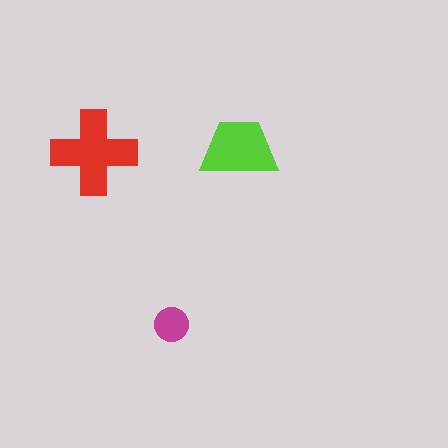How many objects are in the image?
There are 3 objects in the image.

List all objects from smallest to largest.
The magenta circle, the lime trapezoid, the red cross.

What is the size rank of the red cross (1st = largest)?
1st.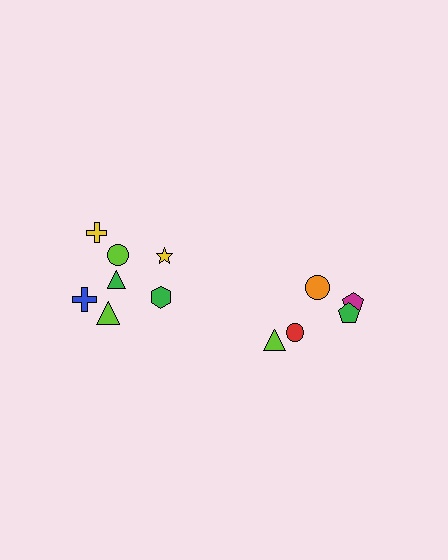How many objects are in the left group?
There are 7 objects.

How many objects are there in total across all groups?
There are 12 objects.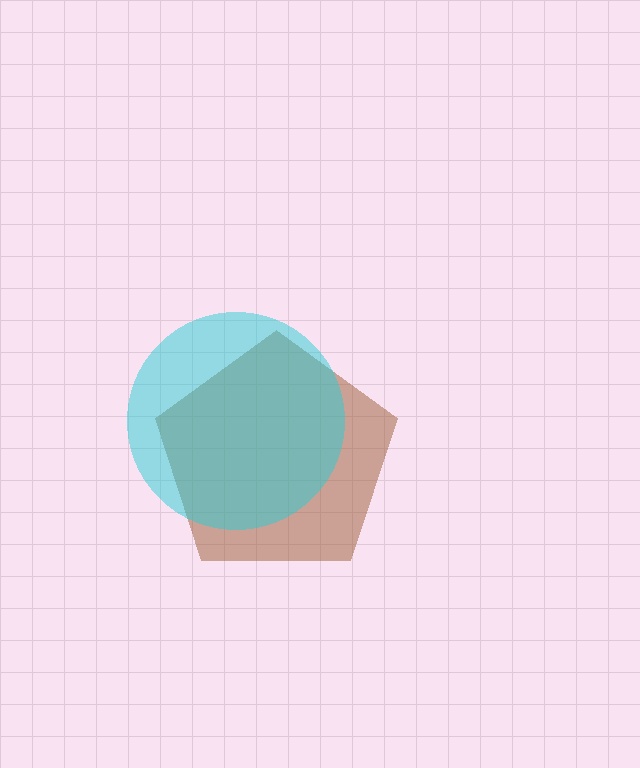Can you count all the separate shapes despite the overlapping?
Yes, there are 2 separate shapes.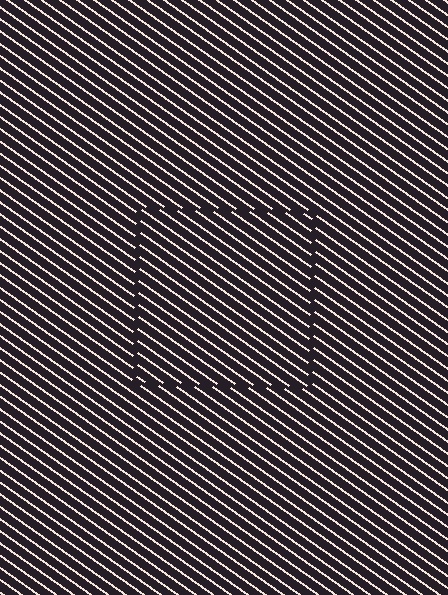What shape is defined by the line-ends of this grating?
An illusory square. The interior of the shape contains the same grating, shifted by half a period — the contour is defined by the phase discontinuity where line-ends from the inner and outer gratings abut.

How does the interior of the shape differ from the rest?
The interior of the shape contains the same grating, shifted by half a period — the contour is defined by the phase discontinuity where line-ends from the inner and outer gratings abut.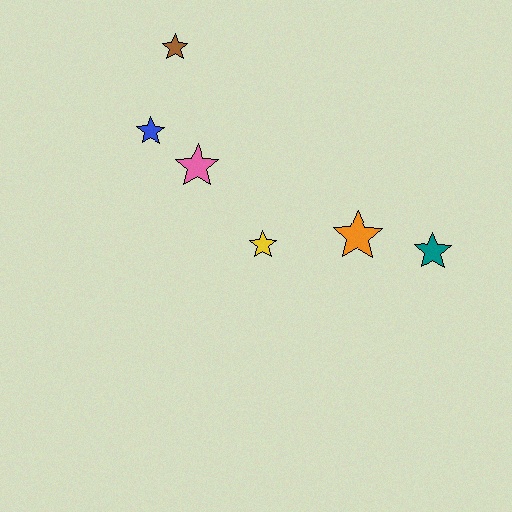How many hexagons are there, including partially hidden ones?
There are no hexagons.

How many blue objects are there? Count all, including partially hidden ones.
There is 1 blue object.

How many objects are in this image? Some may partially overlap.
There are 6 objects.